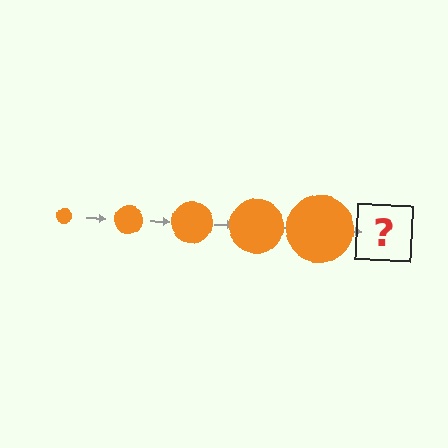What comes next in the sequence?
The next element should be an orange circle, larger than the previous one.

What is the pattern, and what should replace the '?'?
The pattern is that the circle gets progressively larger each step. The '?' should be an orange circle, larger than the previous one.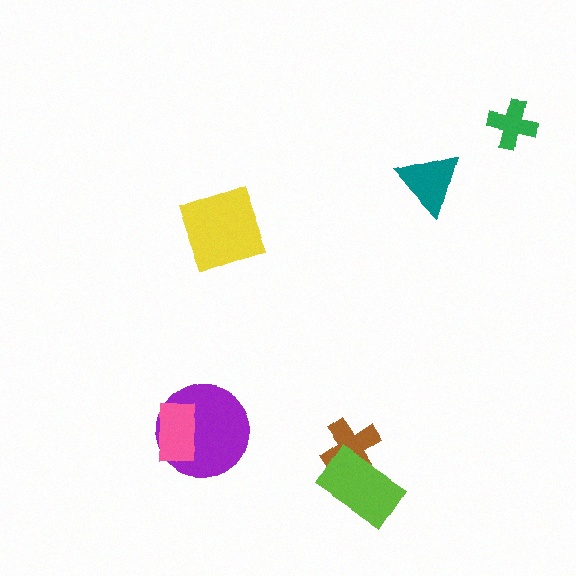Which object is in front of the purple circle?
The pink rectangle is in front of the purple circle.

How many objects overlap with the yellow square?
0 objects overlap with the yellow square.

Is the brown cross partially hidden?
Yes, it is partially covered by another shape.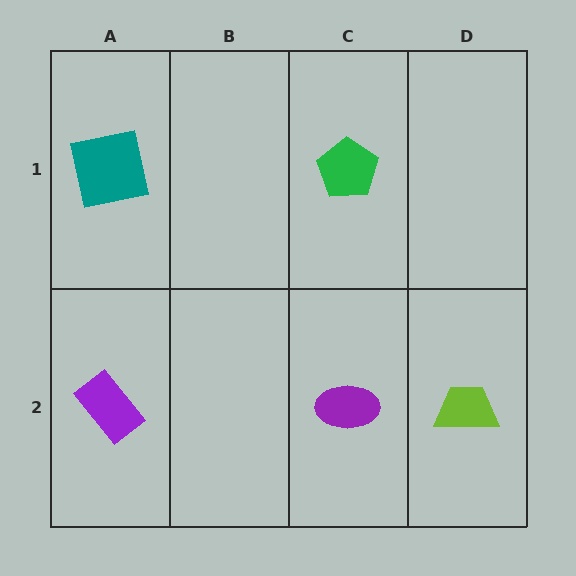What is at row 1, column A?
A teal square.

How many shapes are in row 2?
3 shapes.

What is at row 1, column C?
A green pentagon.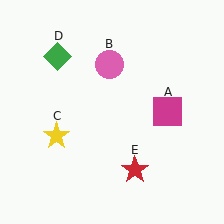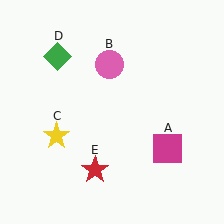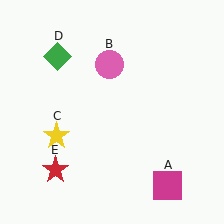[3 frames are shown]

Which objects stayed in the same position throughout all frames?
Pink circle (object B) and yellow star (object C) and green diamond (object D) remained stationary.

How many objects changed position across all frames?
2 objects changed position: magenta square (object A), red star (object E).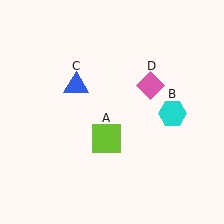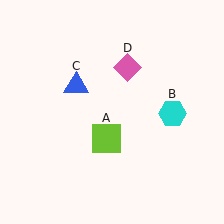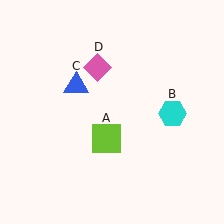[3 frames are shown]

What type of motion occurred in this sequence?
The pink diamond (object D) rotated counterclockwise around the center of the scene.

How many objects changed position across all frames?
1 object changed position: pink diamond (object D).